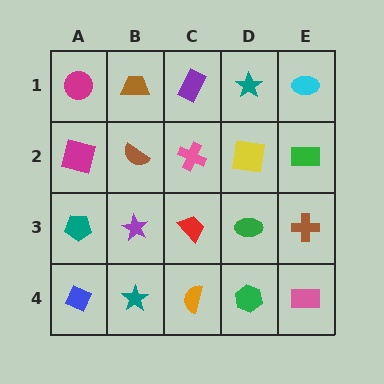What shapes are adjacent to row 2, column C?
A purple rectangle (row 1, column C), a red trapezoid (row 3, column C), a brown semicircle (row 2, column B), a yellow square (row 2, column D).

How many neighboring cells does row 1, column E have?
2.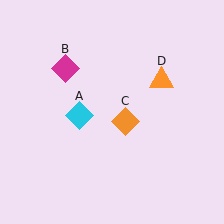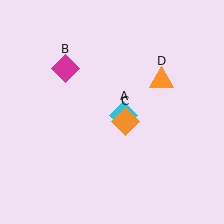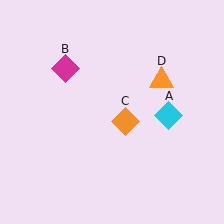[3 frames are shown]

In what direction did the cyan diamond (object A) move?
The cyan diamond (object A) moved right.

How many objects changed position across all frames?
1 object changed position: cyan diamond (object A).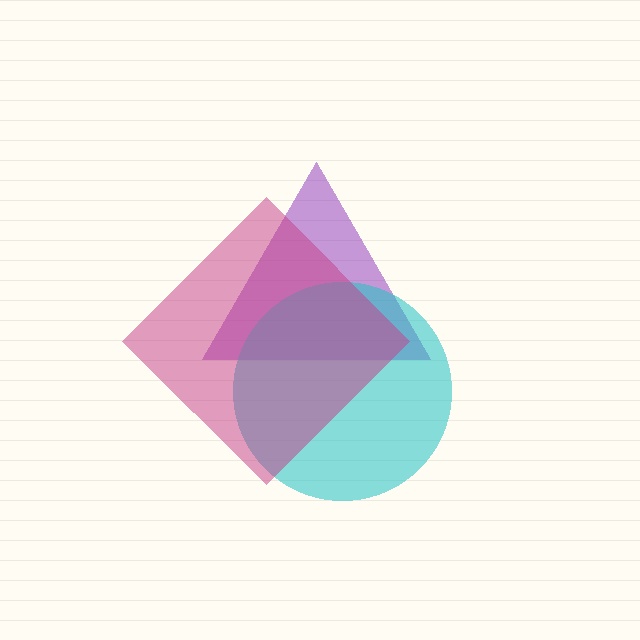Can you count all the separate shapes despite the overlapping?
Yes, there are 3 separate shapes.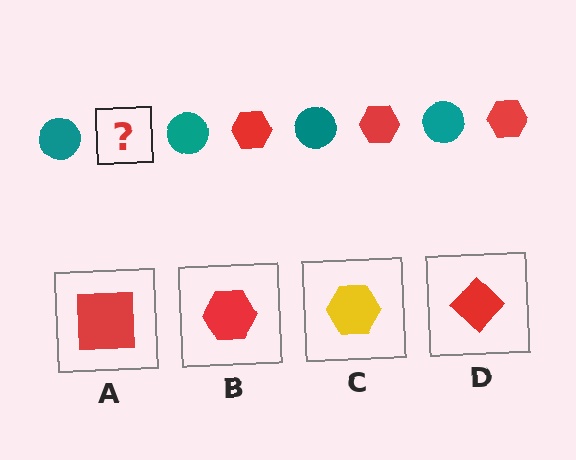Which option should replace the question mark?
Option B.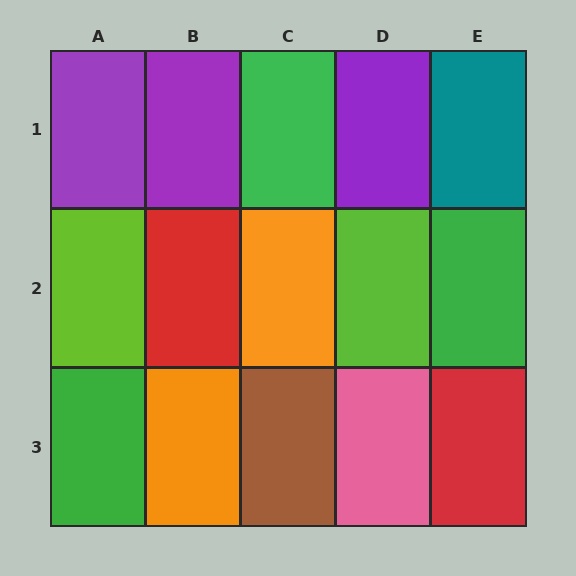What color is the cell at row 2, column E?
Green.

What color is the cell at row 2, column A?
Lime.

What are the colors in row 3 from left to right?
Green, orange, brown, pink, red.